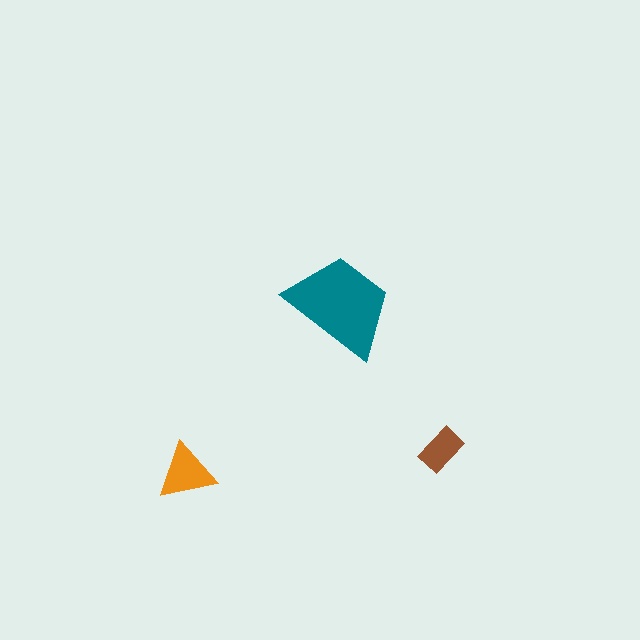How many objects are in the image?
There are 3 objects in the image.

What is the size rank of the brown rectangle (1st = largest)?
3rd.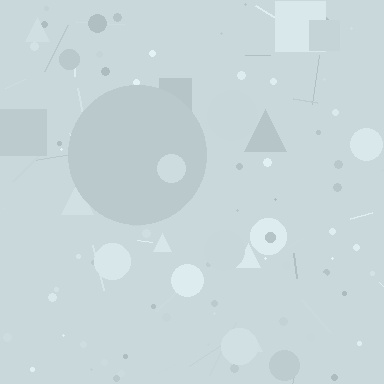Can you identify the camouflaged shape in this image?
The camouflaged shape is a circle.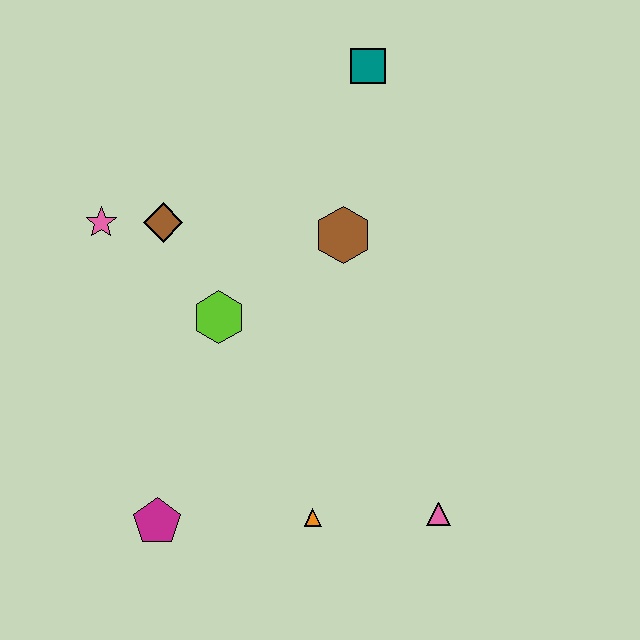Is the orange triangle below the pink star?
Yes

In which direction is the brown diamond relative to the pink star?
The brown diamond is to the right of the pink star.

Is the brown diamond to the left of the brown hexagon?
Yes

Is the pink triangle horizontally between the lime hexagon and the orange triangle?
No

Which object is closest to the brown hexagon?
The lime hexagon is closest to the brown hexagon.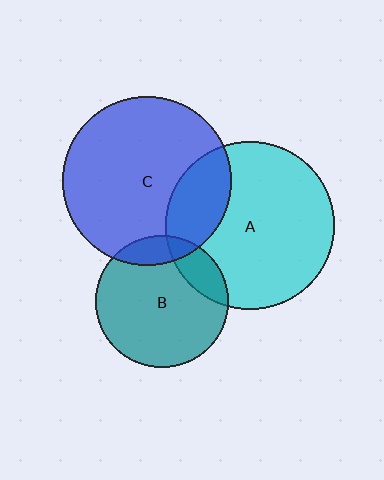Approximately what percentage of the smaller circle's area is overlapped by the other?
Approximately 15%.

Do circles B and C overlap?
Yes.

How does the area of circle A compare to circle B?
Approximately 1.6 times.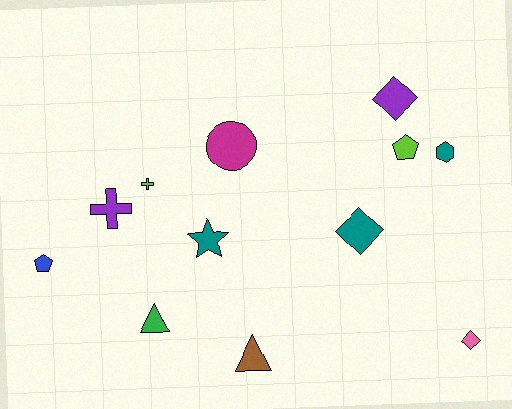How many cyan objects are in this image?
There are no cyan objects.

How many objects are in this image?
There are 12 objects.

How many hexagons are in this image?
There is 1 hexagon.